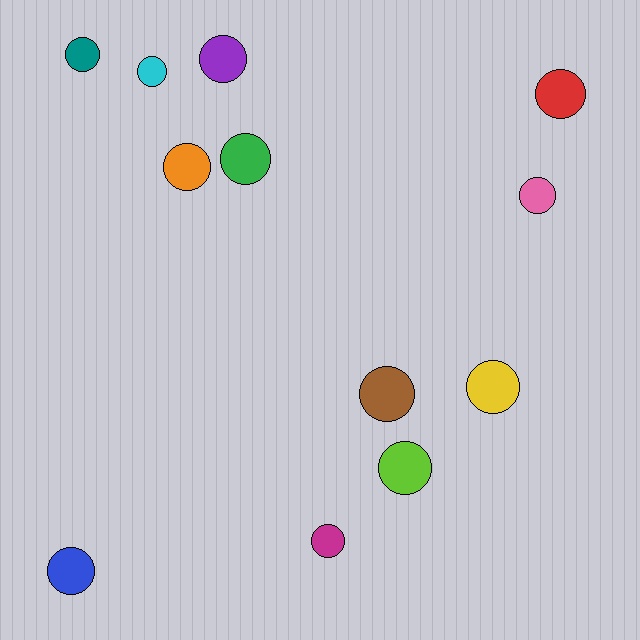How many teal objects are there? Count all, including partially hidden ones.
There is 1 teal object.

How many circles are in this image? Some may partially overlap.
There are 12 circles.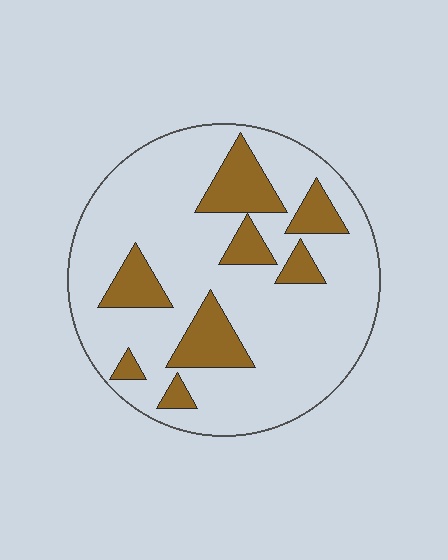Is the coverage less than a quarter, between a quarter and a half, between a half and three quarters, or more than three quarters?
Less than a quarter.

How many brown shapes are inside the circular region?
8.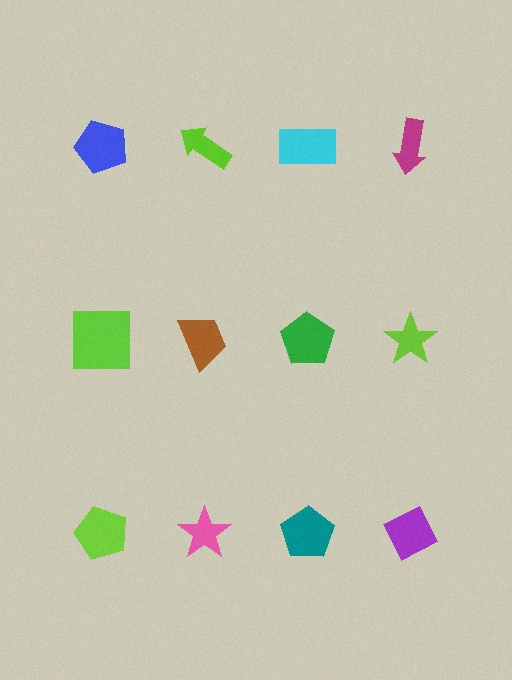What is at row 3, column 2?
A pink star.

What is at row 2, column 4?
A lime star.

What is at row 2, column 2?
A brown trapezoid.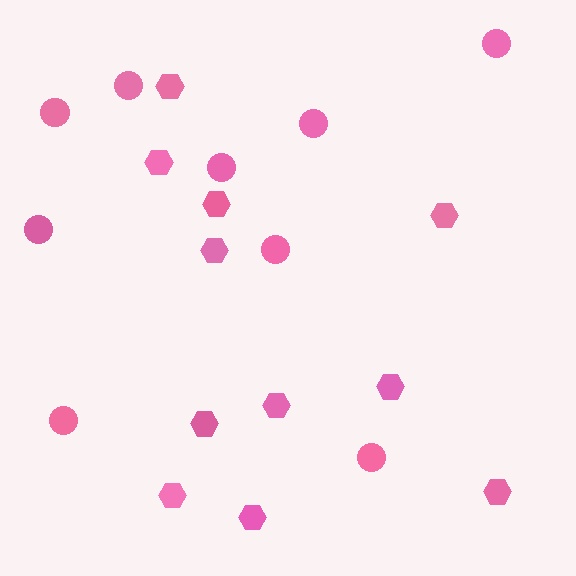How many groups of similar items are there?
There are 2 groups: one group of circles (9) and one group of hexagons (11).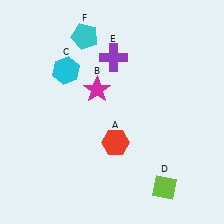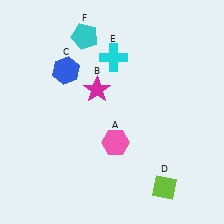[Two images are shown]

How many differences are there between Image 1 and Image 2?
There are 3 differences between the two images.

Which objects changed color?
A changed from red to pink. C changed from cyan to blue. E changed from purple to cyan.